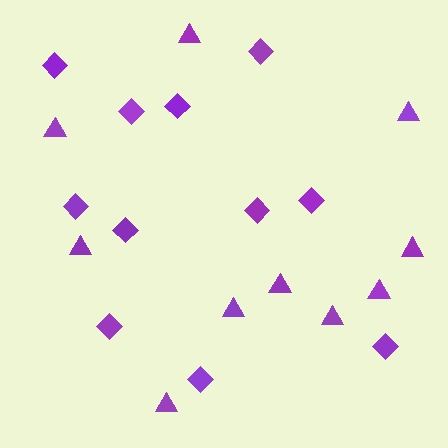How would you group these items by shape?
There are 2 groups: one group of diamonds (11) and one group of triangles (10).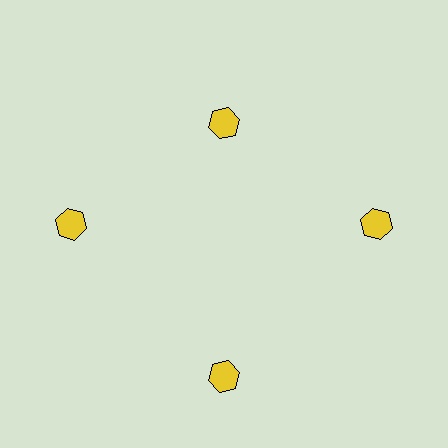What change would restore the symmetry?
The symmetry would be restored by moving it outward, back onto the ring so that all 4 hexagons sit at equal angles and equal distance from the center.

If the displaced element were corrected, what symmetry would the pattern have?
It would have 4-fold rotational symmetry — the pattern would map onto itself every 90 degrees.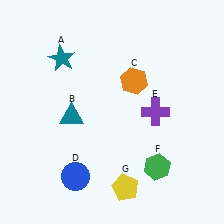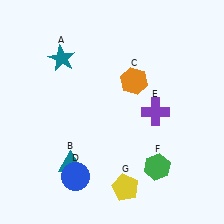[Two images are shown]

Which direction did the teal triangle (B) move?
The teal triangle (B) moved down.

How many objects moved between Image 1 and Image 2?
1 object moved between the two images.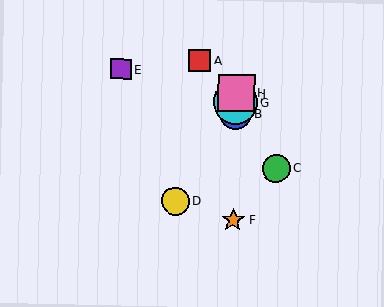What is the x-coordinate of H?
Object H is at x≈236.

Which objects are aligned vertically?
Objects B, F, G, H are aligned vertically.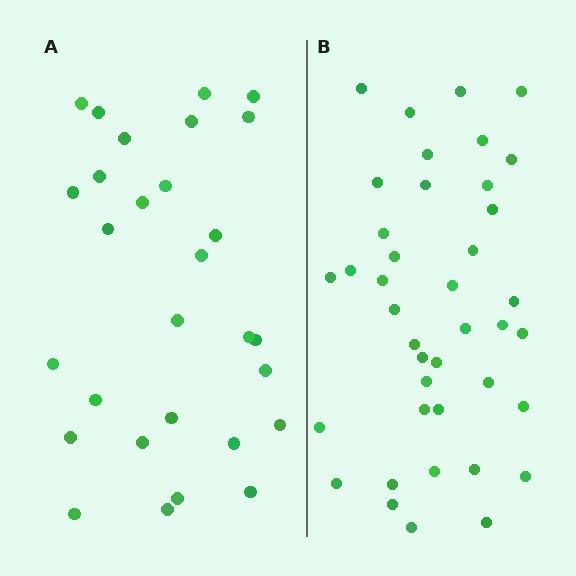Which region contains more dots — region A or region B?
Region B (the right region) has more dots.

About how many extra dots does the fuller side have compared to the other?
Region B has roughly 12 or so more dots than region A.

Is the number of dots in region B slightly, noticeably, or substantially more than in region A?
Region B has noticeably more, but not dramatically so. The ratio is roughly 1.4 to 1.